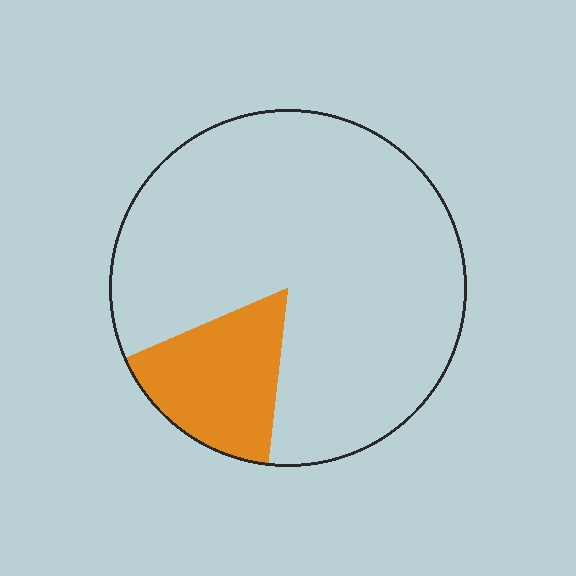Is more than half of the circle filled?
No.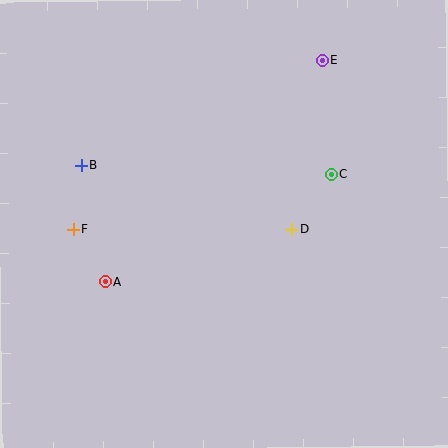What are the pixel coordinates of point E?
Point E is at (322, 60).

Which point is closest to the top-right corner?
Point E is closest to the top-right corner.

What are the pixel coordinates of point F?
Point F is at (73, 229).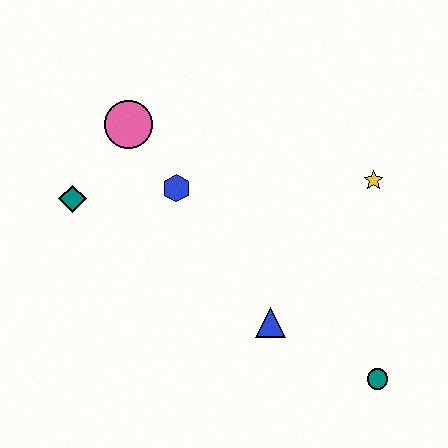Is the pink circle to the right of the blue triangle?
No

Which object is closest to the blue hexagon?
The pink circle is closest to the blue hexagon.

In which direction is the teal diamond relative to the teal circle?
The teal diamond is to the left of the teal circle.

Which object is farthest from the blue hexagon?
The teal circle is farthest from the blue hexagon.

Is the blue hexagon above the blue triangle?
Yes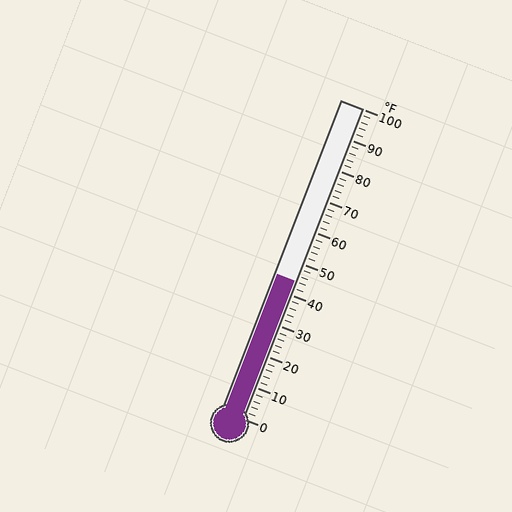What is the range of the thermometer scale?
The thermometer scale ranges from 0°F to 100°F.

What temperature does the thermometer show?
The thermometer shows approximately 44°F.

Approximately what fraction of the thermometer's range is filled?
The thermometer is filled to approximately 45% of its range.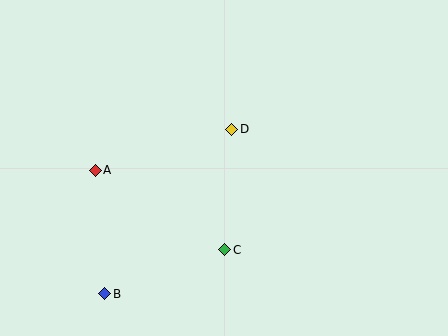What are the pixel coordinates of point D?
Point D is at (232, 129).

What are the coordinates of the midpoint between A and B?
The midpoint between A and B is at (100, 232).